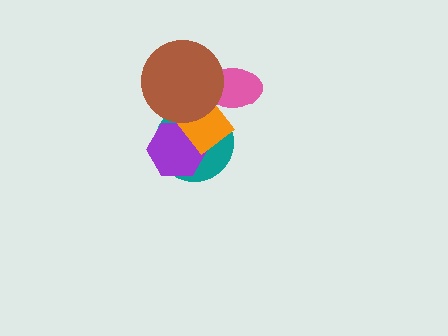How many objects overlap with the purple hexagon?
2 objects overlap with the purple hexagon.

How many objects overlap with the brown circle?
3 objects overlap with the brown circle.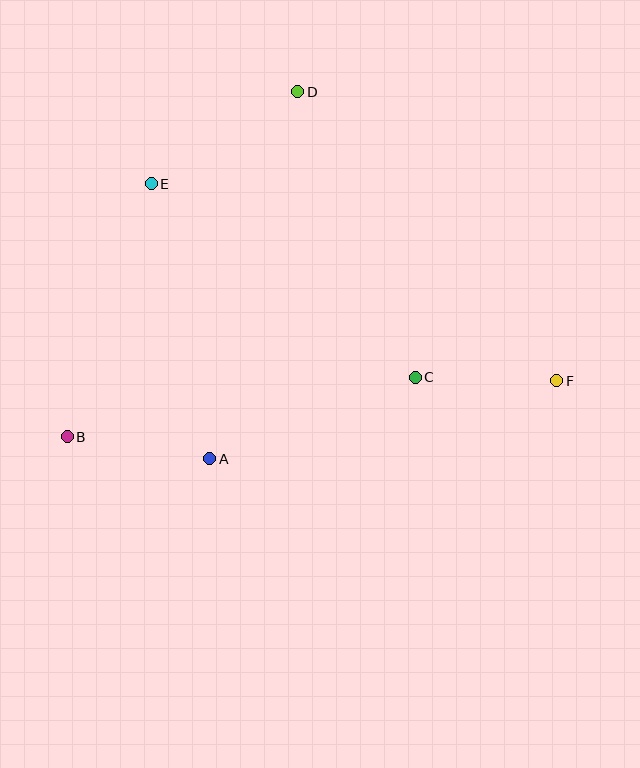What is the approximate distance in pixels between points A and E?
The distance between A and E is approximately 281 pixels.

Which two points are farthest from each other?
Points B and F are farthest from each other.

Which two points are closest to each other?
Points C and F are closest to each other.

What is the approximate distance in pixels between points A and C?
The distance between A and C is approximately 221 pixels.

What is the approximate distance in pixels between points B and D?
The distance between B and D is approximately 415 pixels.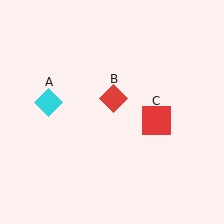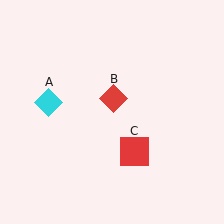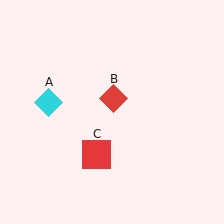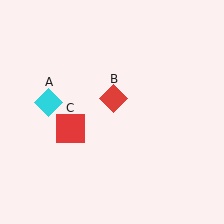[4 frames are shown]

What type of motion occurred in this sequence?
The red square (object C) rotated clockwise around the center of the scene.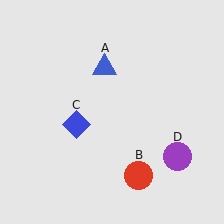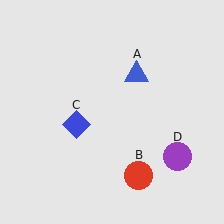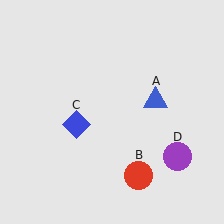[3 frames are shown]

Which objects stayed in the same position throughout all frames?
Red circle (object B) and blue diamond (object C) and purple circle (object D) remained stationary.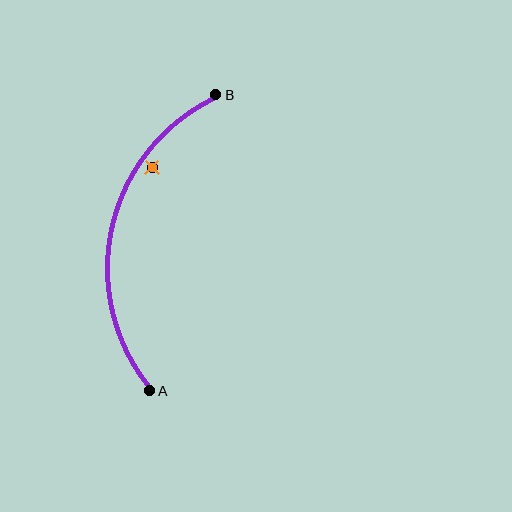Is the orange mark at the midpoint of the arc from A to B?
No — the orange mark does not lie on the arc at all. It sits slightly inside the curve.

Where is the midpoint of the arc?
The arc midpoint is the point on the curve farthest from the straight line joining A and B. It sits to the left of that line.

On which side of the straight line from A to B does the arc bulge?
The arc bulges to the left of the straight line connecting A and B.